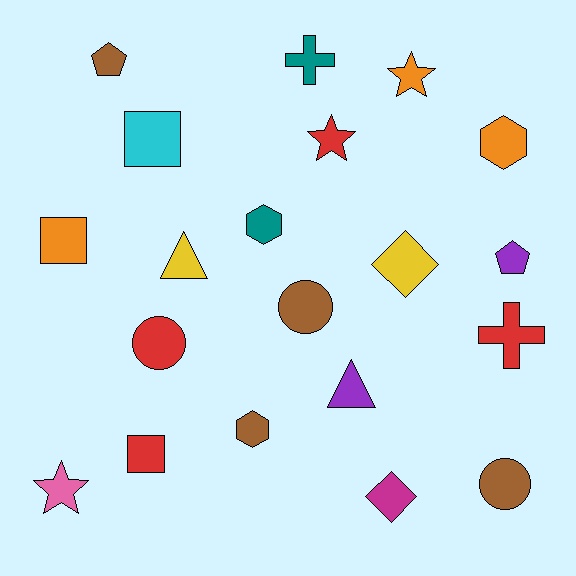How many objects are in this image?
There are 20 objects.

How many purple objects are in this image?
There are 2 purple objects.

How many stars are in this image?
There are 3 stars.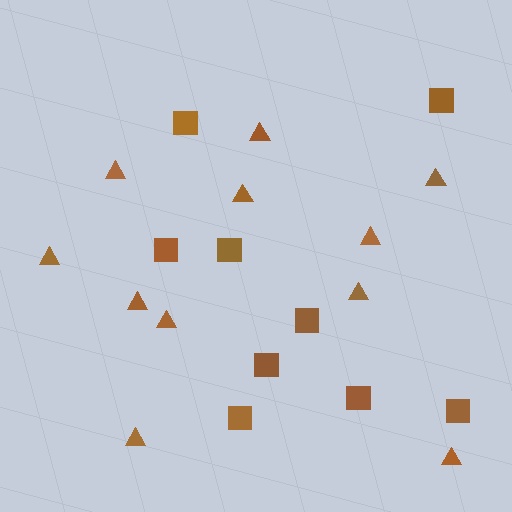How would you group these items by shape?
There are 2 groups: one group of squares (9) and one group of triangles (11).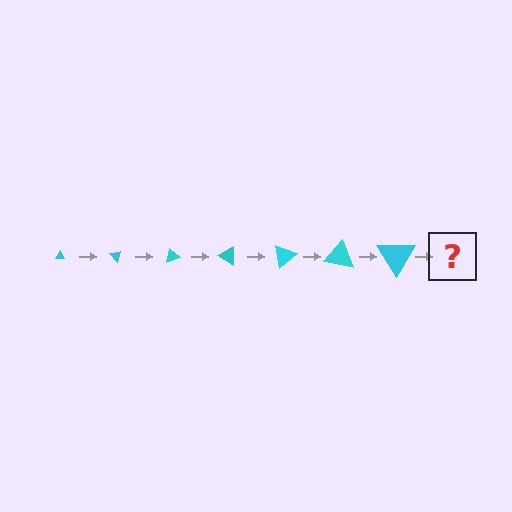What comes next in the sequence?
The next element should be a triangle, larger than the previous one and rotated 350 degrees from the start.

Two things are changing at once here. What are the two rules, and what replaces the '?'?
The two rules are that the triangle grows larger each step and it rotates 50 degrees each step. The '?' should be a triangle, larger than the previous one and rotated 350 degrees from the start.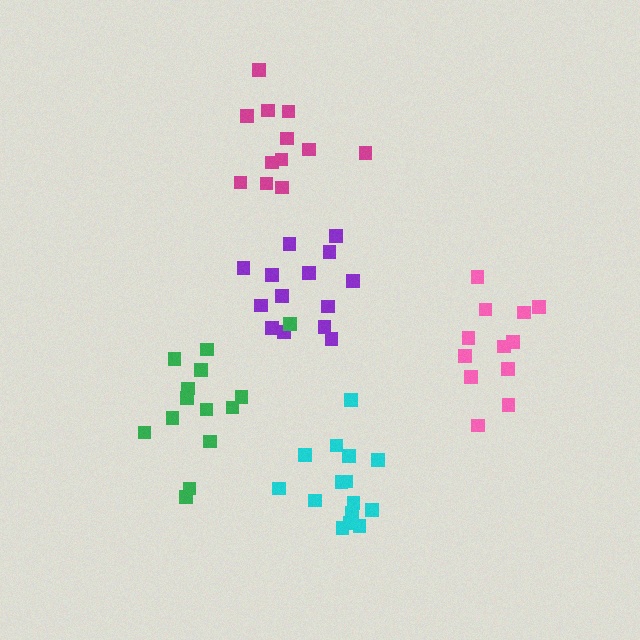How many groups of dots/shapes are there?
There are 5 groups.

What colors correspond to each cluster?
The clusters are colored: purple, magenta, green, pink, cyan.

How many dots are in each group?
Group 1: 14 dots, Group 2: 12 dots, Group 3: 14 dots, Group 4: 12 dots, Group 5: 15 dots (67 total).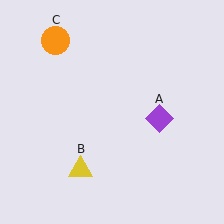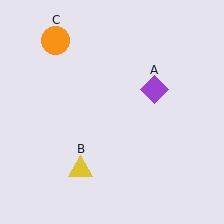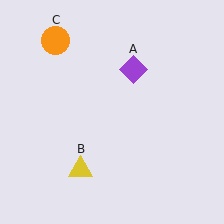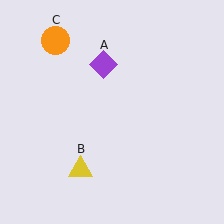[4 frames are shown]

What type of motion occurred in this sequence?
The purple diamond (object A) rotated counterclockwise around the center of the scene.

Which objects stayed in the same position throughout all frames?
Yellow triangle (object B) and orange circle (object C) remained stationary.